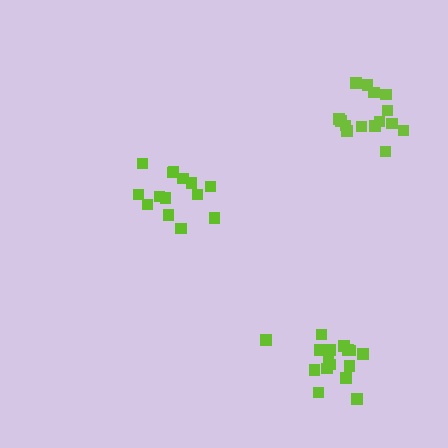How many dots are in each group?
Group 1: 14 dots, Group 2: 16 dots, Group 3: 15 dots (45 total).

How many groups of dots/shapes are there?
There are 3 groups.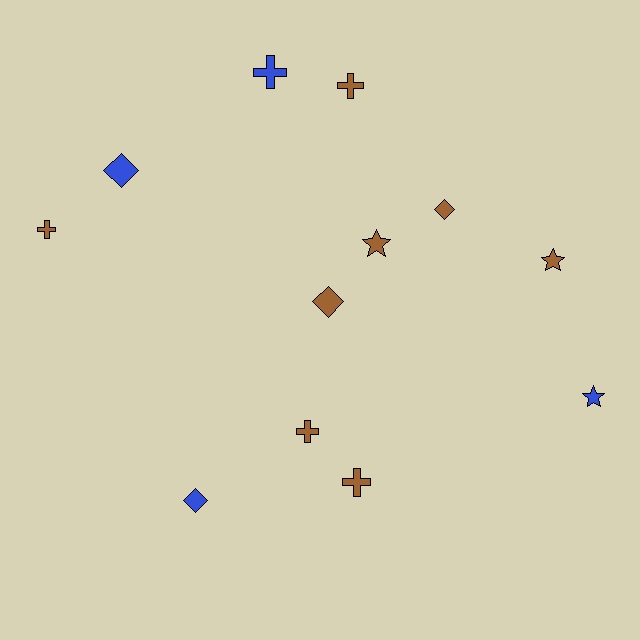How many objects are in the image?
There are 12 objects.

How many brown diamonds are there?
There are 2 brown diamonds.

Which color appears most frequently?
Brown, with 8 objects.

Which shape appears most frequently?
Cross, with 5 objects.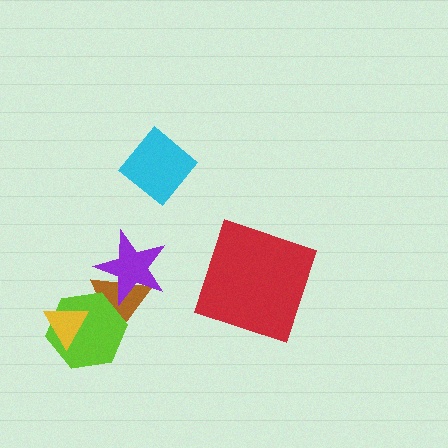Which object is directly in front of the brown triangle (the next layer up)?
The lime hexagon is directly in front of the brown triangle.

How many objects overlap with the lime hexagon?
2 objects overlap with the lime hexagon.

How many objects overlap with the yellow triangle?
1 object overlaps with the yellow triangle.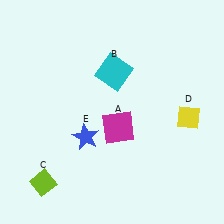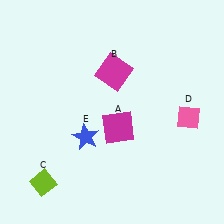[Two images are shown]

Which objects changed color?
B changed from cyan to magenta. D changed from yellow to pink.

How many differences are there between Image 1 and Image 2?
There are 2 differences between the two images.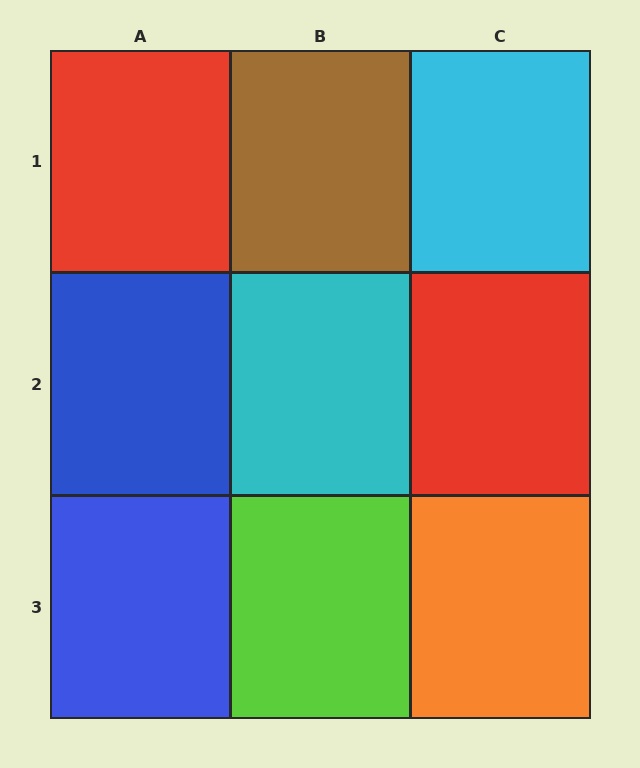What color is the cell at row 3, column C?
Orange.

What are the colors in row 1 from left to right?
Red, brown, cyan.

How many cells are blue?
2 cells are blue.